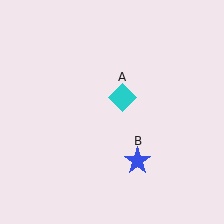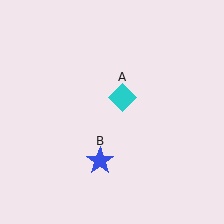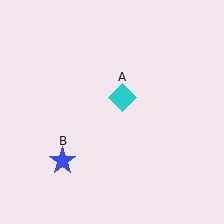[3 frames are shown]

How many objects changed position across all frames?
1 object changed position: blue star (object B).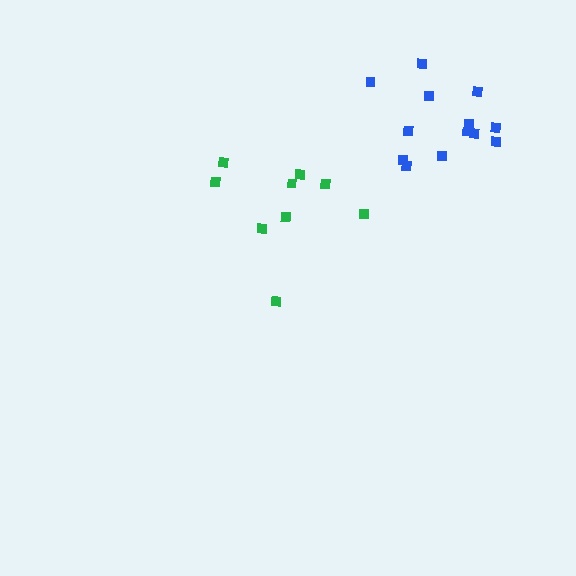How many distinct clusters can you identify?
There are 2 distinct clusters.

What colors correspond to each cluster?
The clusters are colored: green, blue.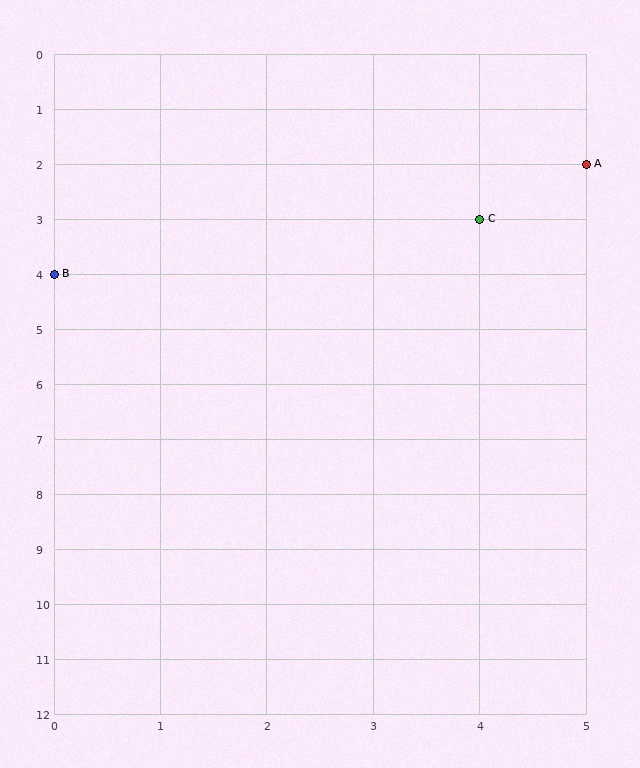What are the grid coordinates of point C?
Point C is at grid coordinates (4, 3).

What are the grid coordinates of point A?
Point A is at grid coordinates (5, 2).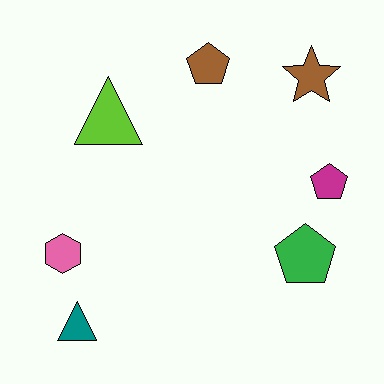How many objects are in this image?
There are 7 objects.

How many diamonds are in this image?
There are no diamonds.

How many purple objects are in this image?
There are no purple objects.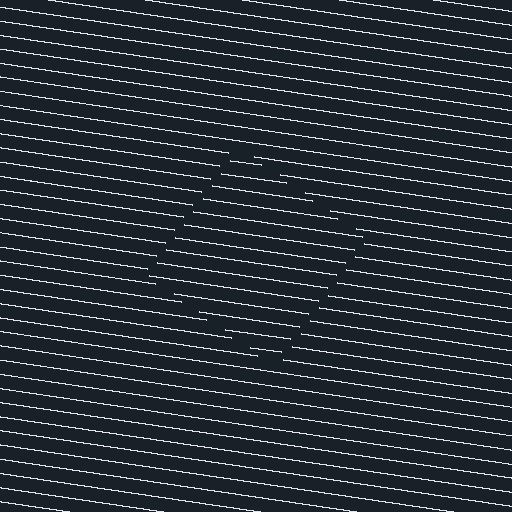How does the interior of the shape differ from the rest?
The interior of the shape contains the same grating, shifted by half a period — the contour is defined by the phase discontinuity where line-ends from the inner and outer gratings abut.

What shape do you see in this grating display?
An illusory square. The interior of the shape contains the same grating, shifted by half a period — the contour is defined by the phase discontinuity where line-ends from the inner and outer gratings abut.